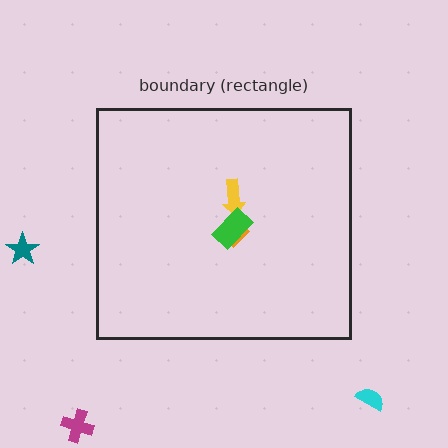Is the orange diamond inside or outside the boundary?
Inside.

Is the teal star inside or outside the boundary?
Outside.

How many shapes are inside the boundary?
3 inside, 3 outside.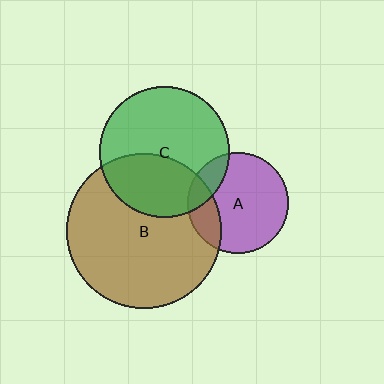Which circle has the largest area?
Circle B (brown).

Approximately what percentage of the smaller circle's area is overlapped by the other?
Approximately 15%.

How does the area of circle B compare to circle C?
Approximately 1.4 times.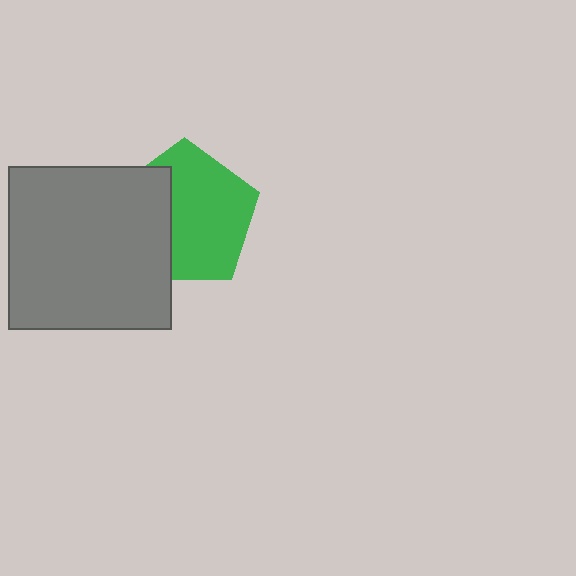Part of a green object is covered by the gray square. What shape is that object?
It is a pentagon.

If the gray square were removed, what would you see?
You would see the complete green pentagon.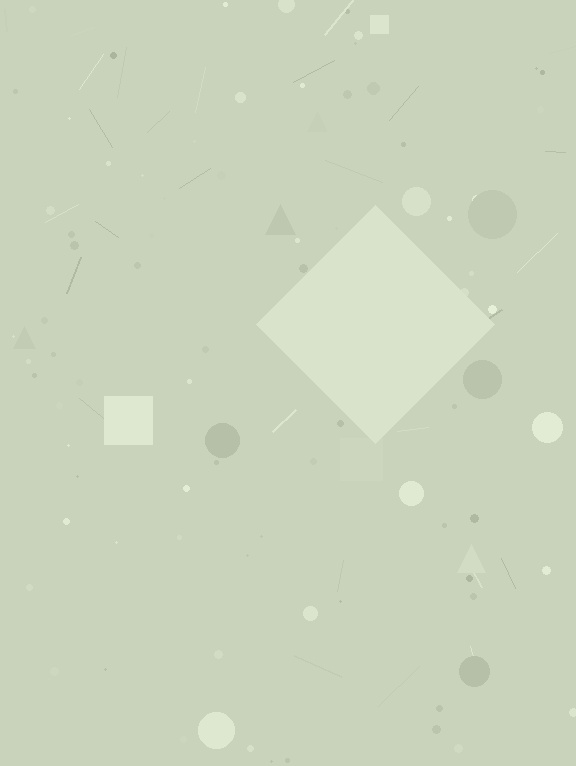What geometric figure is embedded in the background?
A diamond is embedded in the background.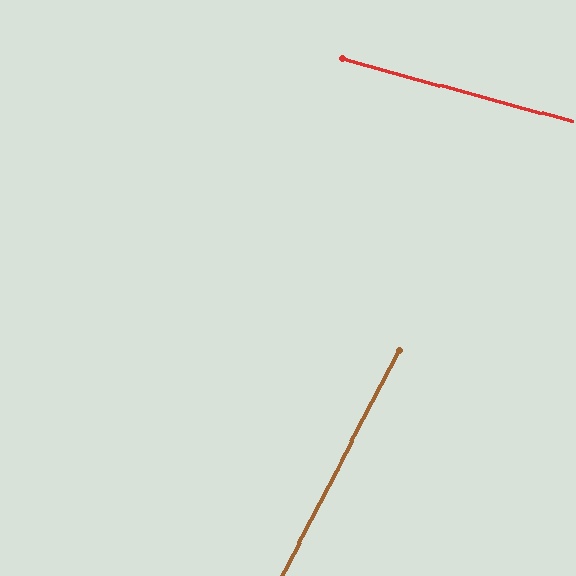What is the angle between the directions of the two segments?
Approximately 78 degrees.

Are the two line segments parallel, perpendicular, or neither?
Neither parallel nor perpendicular — they differ by about 78°.